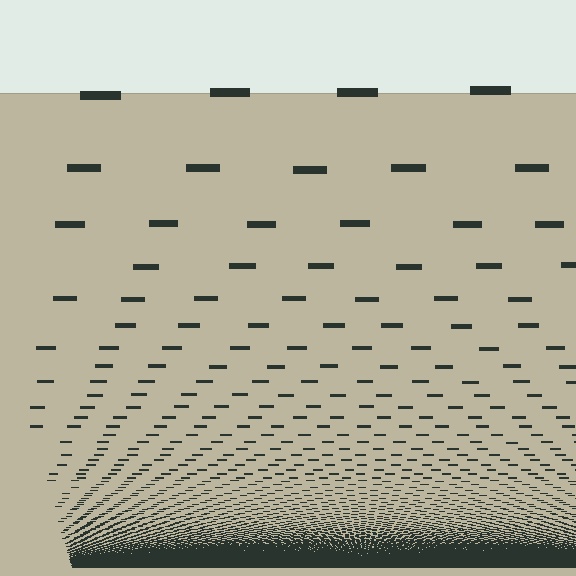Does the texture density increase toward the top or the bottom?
Density increases toward the bottom.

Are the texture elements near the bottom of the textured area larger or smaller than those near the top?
Smaller. The gradient is inverted — elements near the bottom are smaller and denser.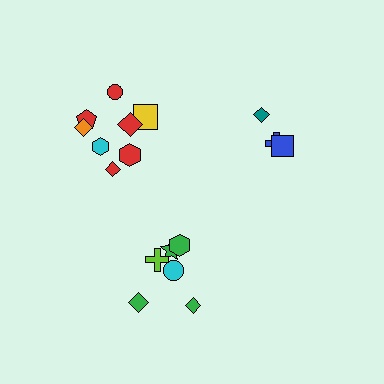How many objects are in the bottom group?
There are 6 objects.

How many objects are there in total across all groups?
There are 17 objects.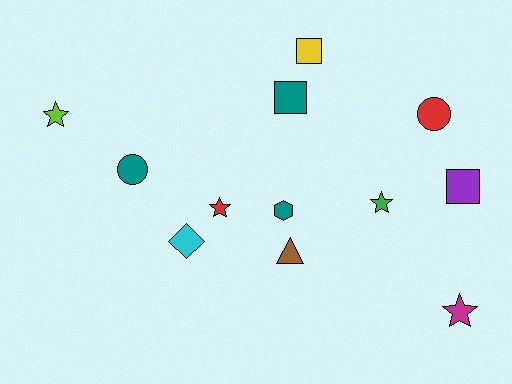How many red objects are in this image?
There are 2 red objects.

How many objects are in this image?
There are 12 objects.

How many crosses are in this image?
There are no crosses.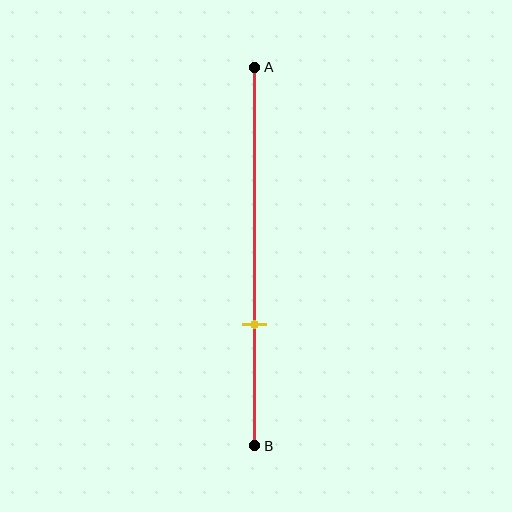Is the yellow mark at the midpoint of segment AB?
No, the mark is at about 70% from A, not at the 50% midpoint.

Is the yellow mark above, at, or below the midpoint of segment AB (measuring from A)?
The yellow mark is below the midpoint of segment AB.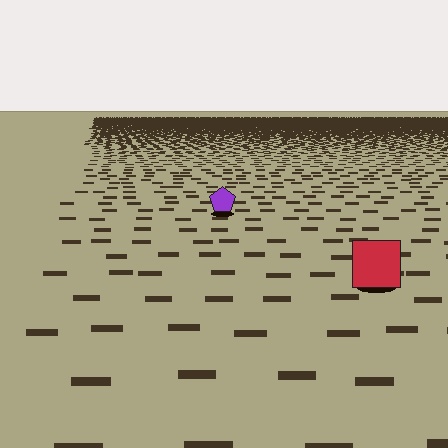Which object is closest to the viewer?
The red square is closest. The texture marks near it are larger and more spread out.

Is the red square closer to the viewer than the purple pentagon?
Yes. The red square is closer — you can tell from the texture gradient: the ground texture is coarser near it.